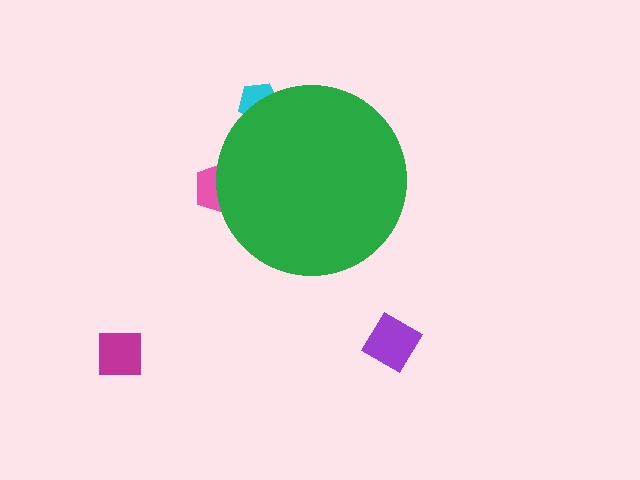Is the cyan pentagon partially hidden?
Yes, the cyan pentagon is partially hidden behind the green circle.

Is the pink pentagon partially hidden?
Yes, the pink pentagon is partially hidden behind the green circle.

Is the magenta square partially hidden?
No, the magenta square is fully visible.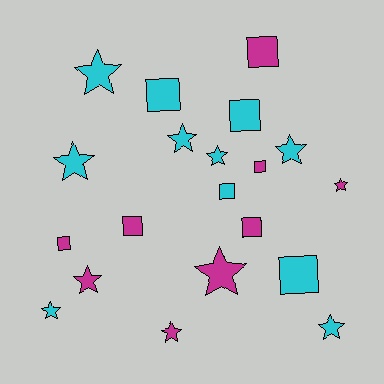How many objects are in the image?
There are 20 objects.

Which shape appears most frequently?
Star, with 11 objects.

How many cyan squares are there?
There are 4 cyan squares.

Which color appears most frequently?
Cyan, with 11 objects.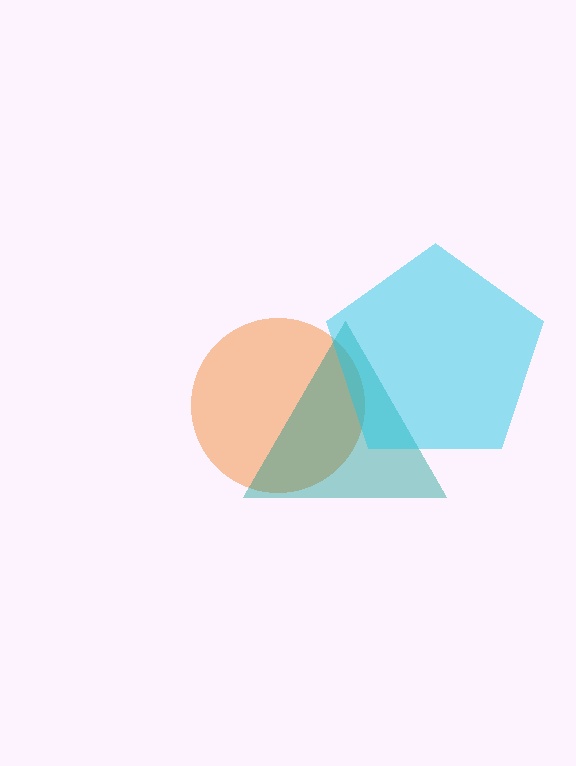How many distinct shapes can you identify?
There are 3 distinct shapes: an orange circle, a teal triangle, a cyan pentagon.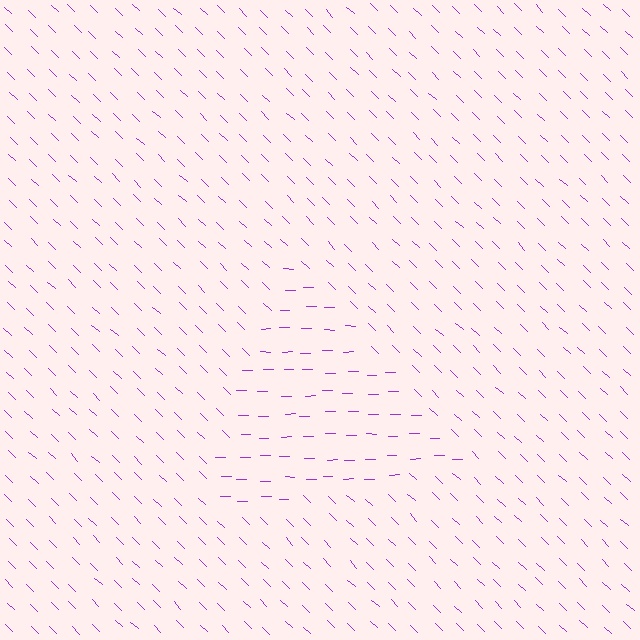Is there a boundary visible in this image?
Yes, there is a texture boundary formed by a change in line orientation.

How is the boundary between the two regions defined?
The boundary is defined purely by a change in line orientation (approximately 45 degrees difference). All lines are the same color and thickness.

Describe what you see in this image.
The image is filled with small purple line segments. A triangle region in the image has lines oriented differently from the surrounding lines, creating a visible texture boundary.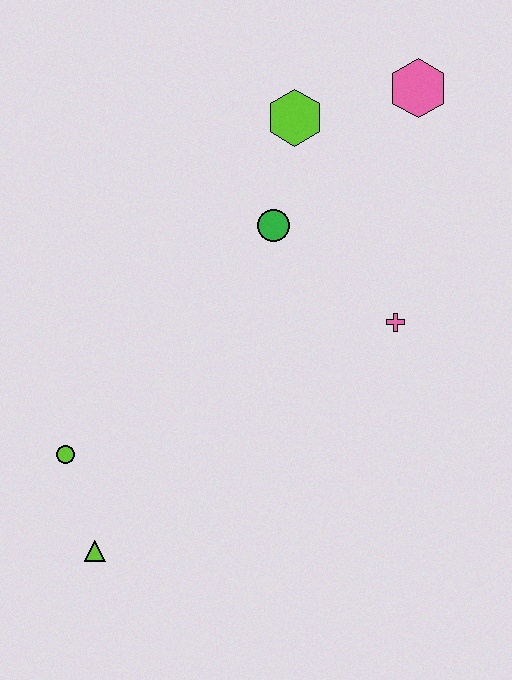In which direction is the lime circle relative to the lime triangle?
The lime circle is above the lime triangle.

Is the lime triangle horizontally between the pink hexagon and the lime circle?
Yes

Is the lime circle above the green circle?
No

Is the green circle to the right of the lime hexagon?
No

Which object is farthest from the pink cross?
The lime triangle is farthest from the pink cross.